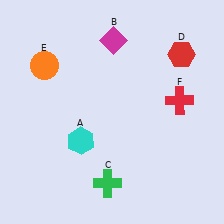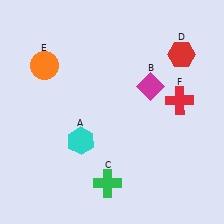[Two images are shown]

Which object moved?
The magenta diamond (B) moved down.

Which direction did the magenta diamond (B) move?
The magenta diamond (B) moved down.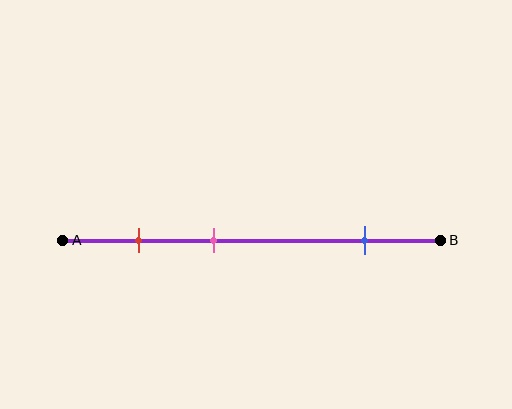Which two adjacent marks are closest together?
The red and pink marks are the closest adjacent pair.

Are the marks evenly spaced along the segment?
No, the marks are not evenly spaced.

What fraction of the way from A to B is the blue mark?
The blue mark is approximately 80% (0.8) of the way from A to B.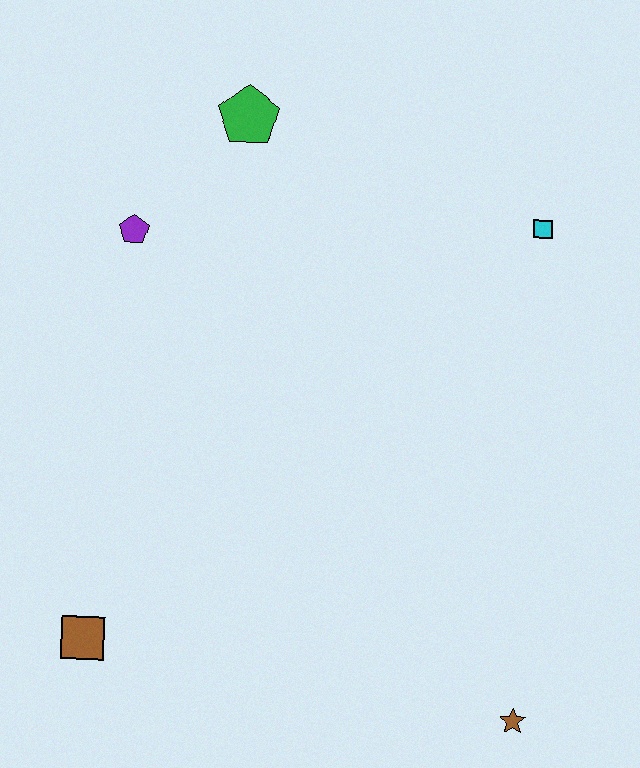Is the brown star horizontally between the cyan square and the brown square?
Yes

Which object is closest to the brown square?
The purple pentagon is closest to the brown square.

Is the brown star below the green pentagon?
Yes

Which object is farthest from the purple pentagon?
The brown star is farthest from the purple pentagon.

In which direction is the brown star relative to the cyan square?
The brown star is below the cyan square.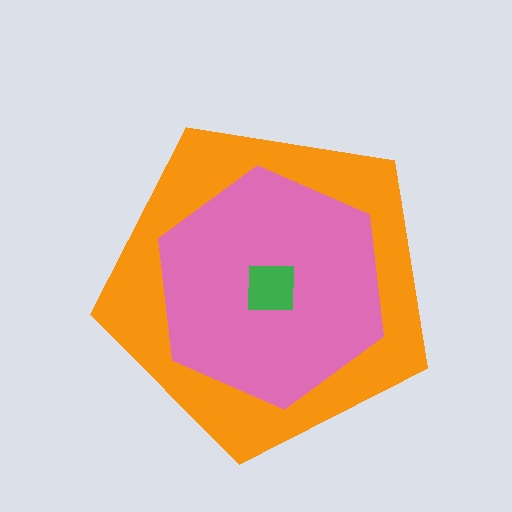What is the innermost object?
The green square.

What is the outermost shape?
The orange pentagon.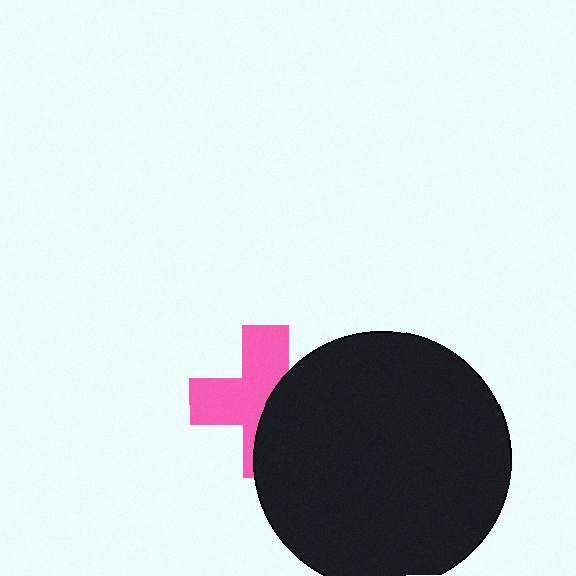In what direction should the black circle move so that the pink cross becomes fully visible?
The black circle should move right. That is the shortest direction to clear the overlap and leave the pink cross fully visible.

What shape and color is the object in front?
The object in front is a black circle.